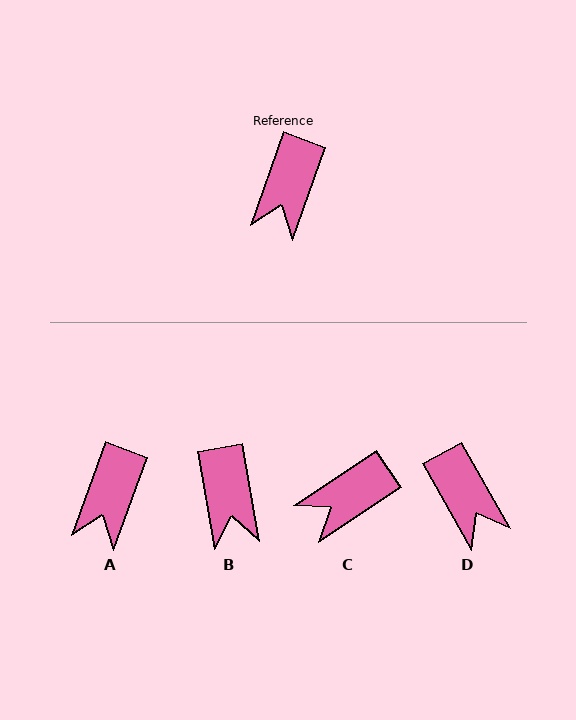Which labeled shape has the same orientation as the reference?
A.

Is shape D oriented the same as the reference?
No, it is off by about 49 degrees.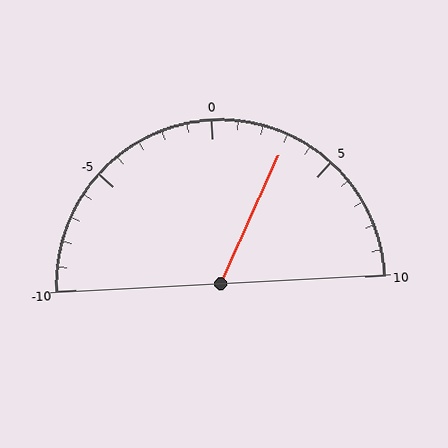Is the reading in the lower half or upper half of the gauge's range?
The reading is in the upper half of the range (-10 to 10).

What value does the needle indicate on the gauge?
The needle indicates approximately 3.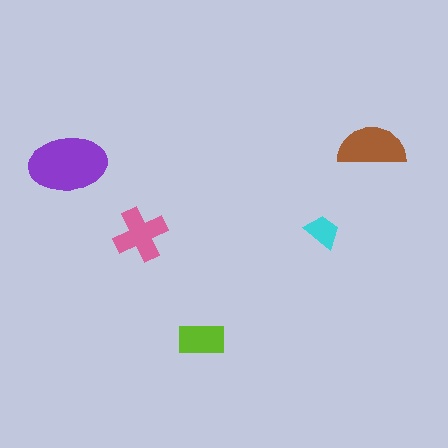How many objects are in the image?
There are 5 objects in the image.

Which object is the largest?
The purple ellipse.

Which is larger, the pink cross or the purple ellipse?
The purple ellipse.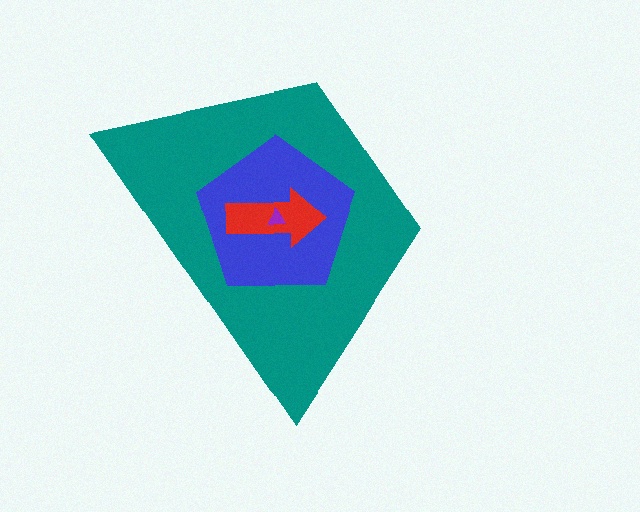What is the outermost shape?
The teal trapezoid.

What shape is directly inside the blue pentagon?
The red arrow.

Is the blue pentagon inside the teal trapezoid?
Yes.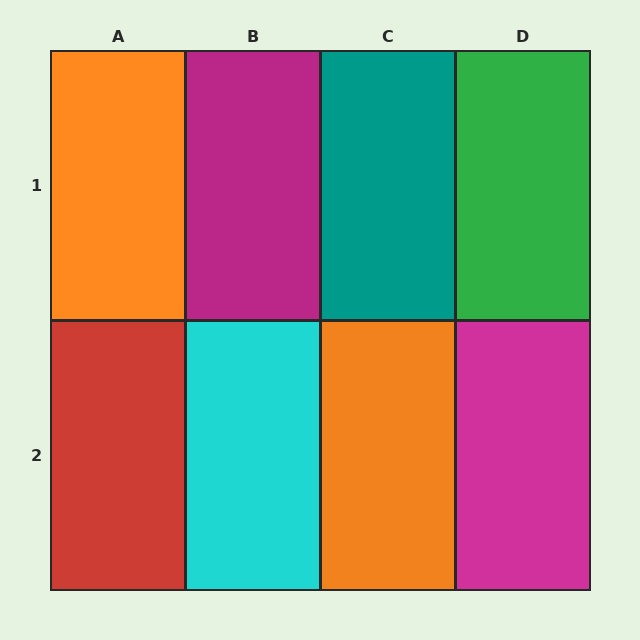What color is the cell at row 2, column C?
Orange.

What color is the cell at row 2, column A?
Red.